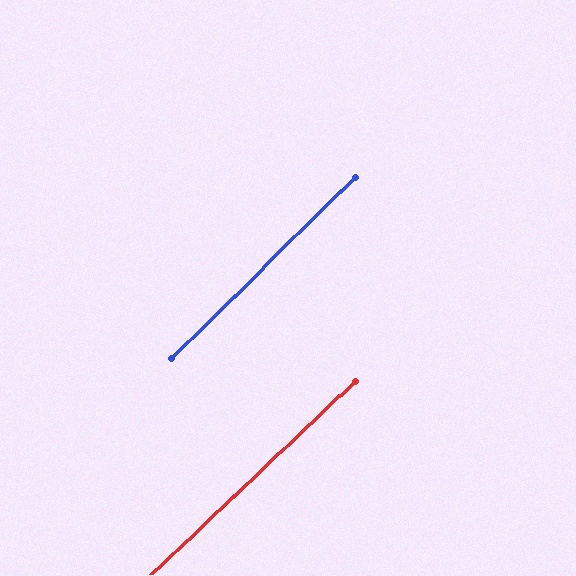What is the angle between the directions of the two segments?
Approximately 1 degree.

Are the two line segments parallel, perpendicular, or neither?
Parallel — their directions differ by only 1.2°.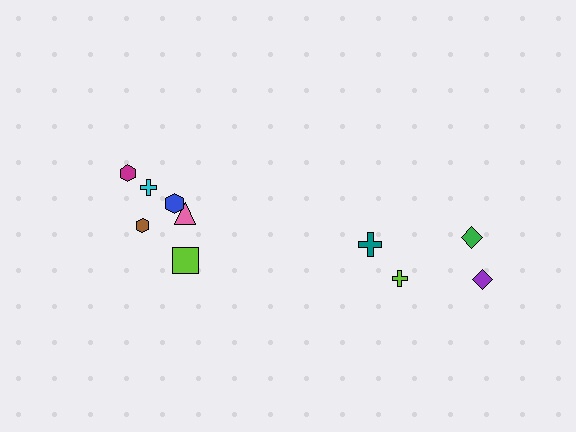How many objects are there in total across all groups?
There are 10 objects.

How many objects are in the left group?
There are 6 objects.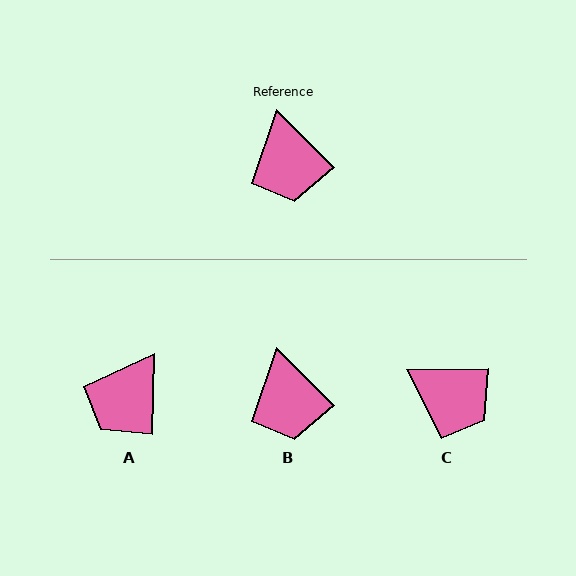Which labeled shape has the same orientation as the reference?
B.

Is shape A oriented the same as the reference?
No, it is off by about 46 degrees.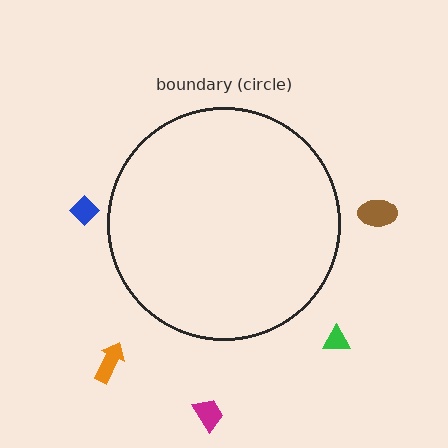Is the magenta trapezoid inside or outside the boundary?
Outside.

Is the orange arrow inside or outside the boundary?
Outside.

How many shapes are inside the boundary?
0 inside, 5 outside.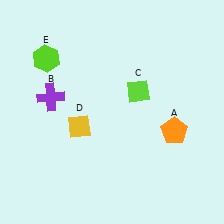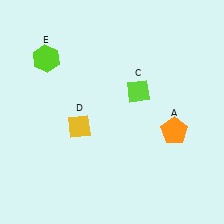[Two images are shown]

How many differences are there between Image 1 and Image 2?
There is 1 difference between the two images.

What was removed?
The purple cross (B) was removed in Image 2.